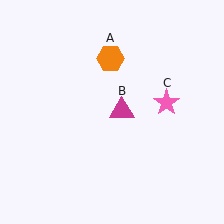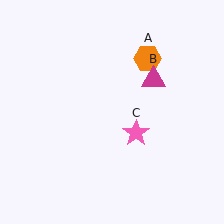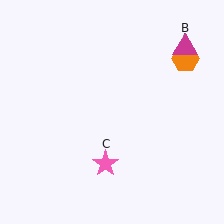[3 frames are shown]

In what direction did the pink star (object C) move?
The pink star (object C) moved down and to the left.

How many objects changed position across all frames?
3 objects changed position: orange hexagon (object A), magenta triangle (object B), pink star (object C).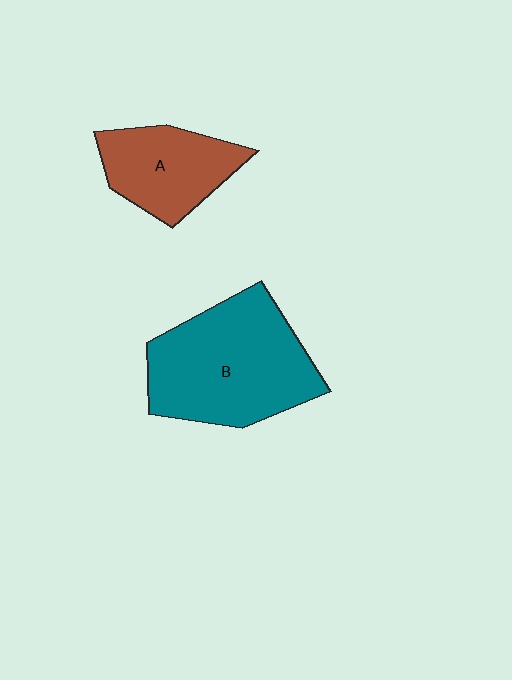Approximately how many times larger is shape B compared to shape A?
Approximately 1.7 times.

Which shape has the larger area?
Shape B (teal).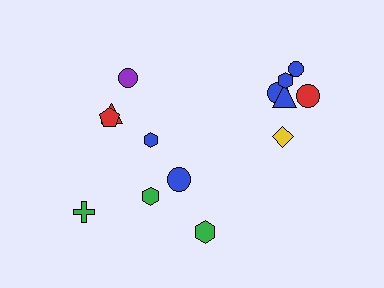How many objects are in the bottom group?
There are 4 objects.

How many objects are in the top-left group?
There are 4 objects.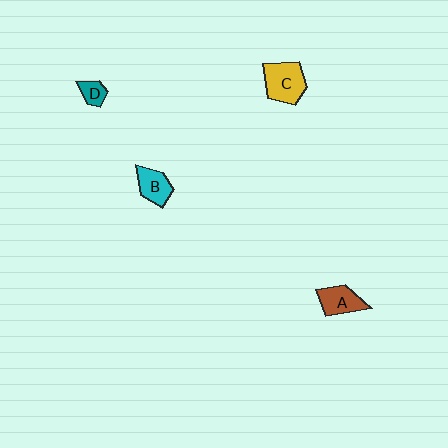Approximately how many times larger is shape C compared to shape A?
Approximately 1.4 times.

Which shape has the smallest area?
Shape D (teal).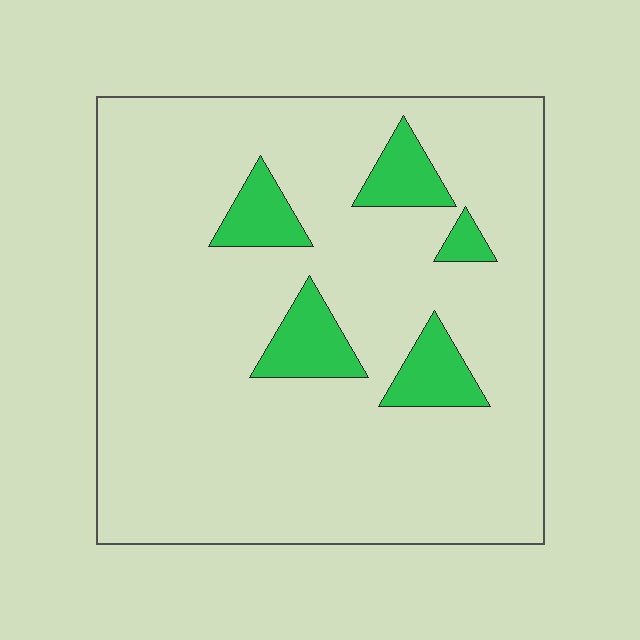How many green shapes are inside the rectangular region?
5.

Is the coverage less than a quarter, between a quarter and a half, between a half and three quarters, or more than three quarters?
Less than a quarter.